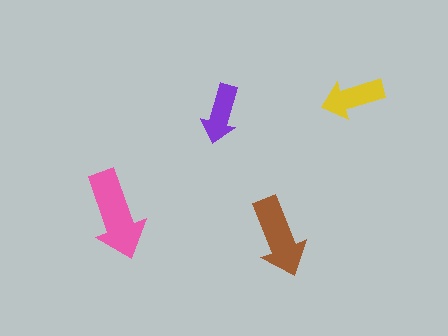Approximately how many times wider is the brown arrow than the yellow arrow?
About 1.5 times wider.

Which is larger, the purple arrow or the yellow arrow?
The yellow one.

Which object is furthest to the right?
The yellow arrow is rightmost.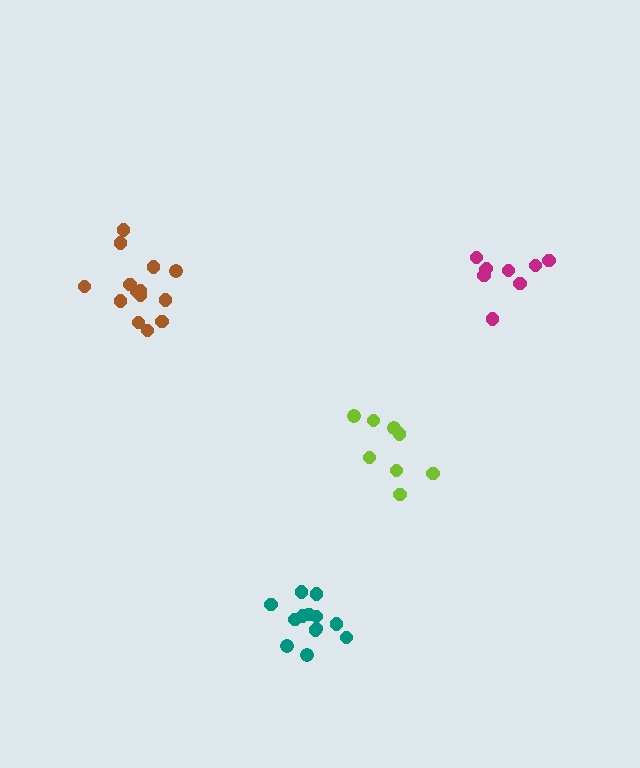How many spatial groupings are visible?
There are 4 spatial groupings.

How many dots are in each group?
Group 1: 13 dots, Group 2: 14 dots, Group 3: 9 dots, Group 4: 8 dots (44 total).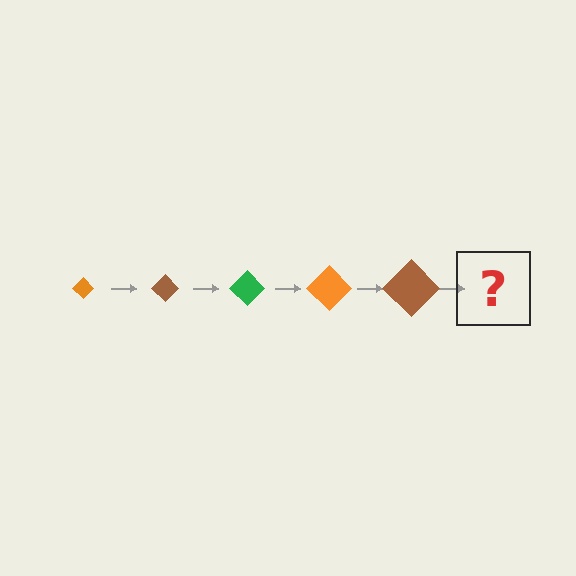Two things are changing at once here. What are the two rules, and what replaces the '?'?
The two rules are that the diamond grows larger each step and the color cycles through orange, brown, and green. The '?' should be a green diamond, larger than the previous one.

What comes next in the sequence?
The next element should be a green diamond, larger than the previous one.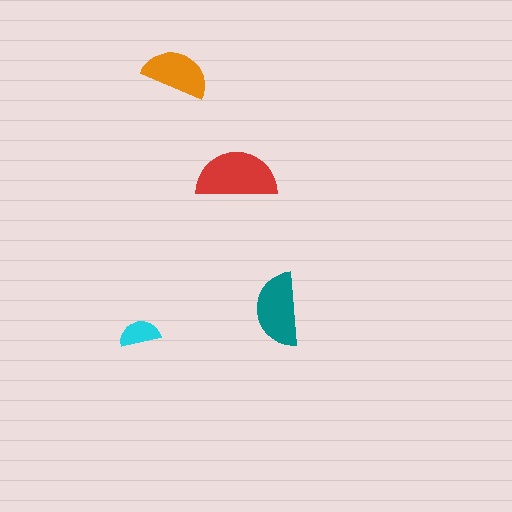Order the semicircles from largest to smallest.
the red one, the teal one, the orange one, the cyan one.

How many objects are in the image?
There are 4 objects in the image.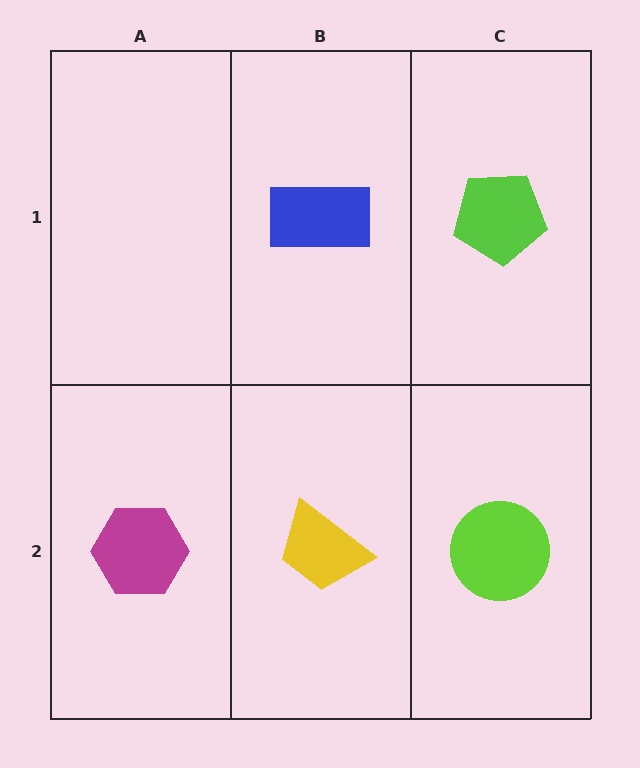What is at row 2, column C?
A lime circle.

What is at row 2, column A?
A magenta hexagon.